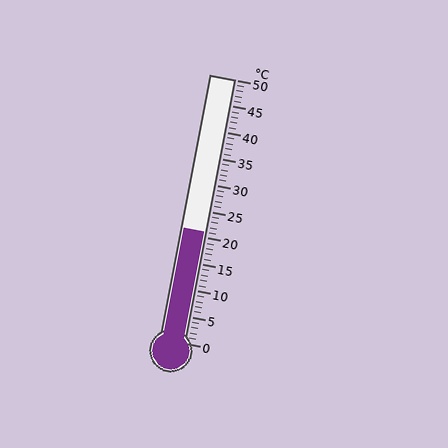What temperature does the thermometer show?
The thermometer shows approximately 21°C.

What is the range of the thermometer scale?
The thermometer scale ranges from 0°C to 50°C.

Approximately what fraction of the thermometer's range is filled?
The thermometer is filled to approximately 40% of its range.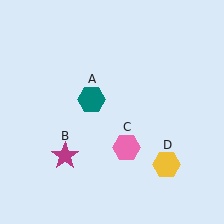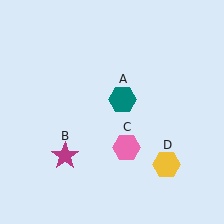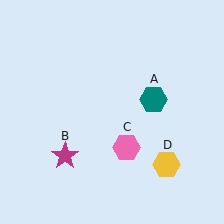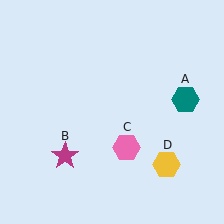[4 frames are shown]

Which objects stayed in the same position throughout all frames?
Magenta star (object B) and pink hexagon (object C) and yellow hexagon (object D) remained stationary.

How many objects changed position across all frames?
1 object changed position: teal hexagon (object A).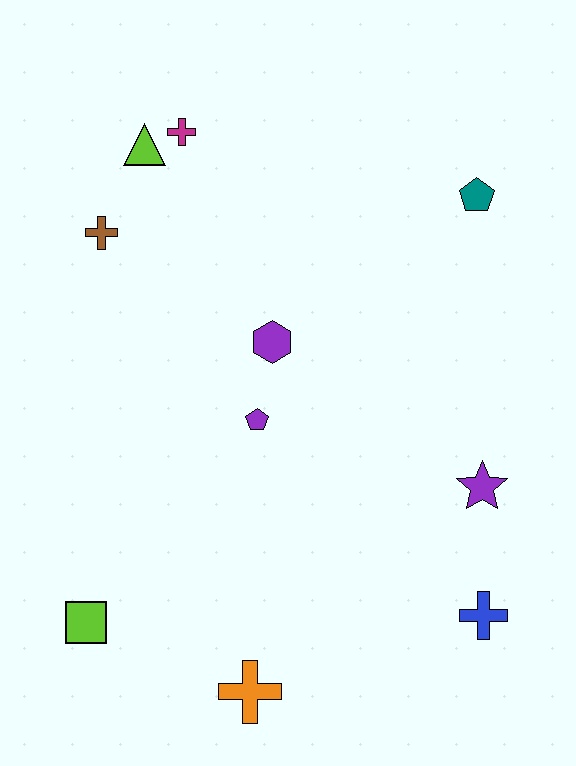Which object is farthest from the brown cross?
The blue cross is farthest from the brown cross.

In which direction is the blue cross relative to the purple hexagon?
The blue cross is below the purple hexagon.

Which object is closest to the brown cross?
The lime triangle is closest to the brown cross.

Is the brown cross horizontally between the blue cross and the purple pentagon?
No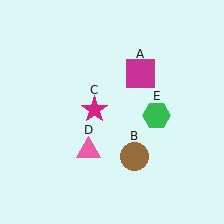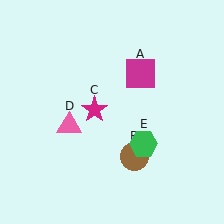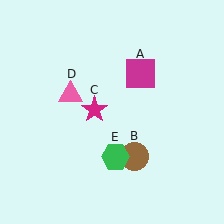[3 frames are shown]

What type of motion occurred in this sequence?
The pink triangle (object D), green hexagon (object E) rotated clockwise around the center of the scene.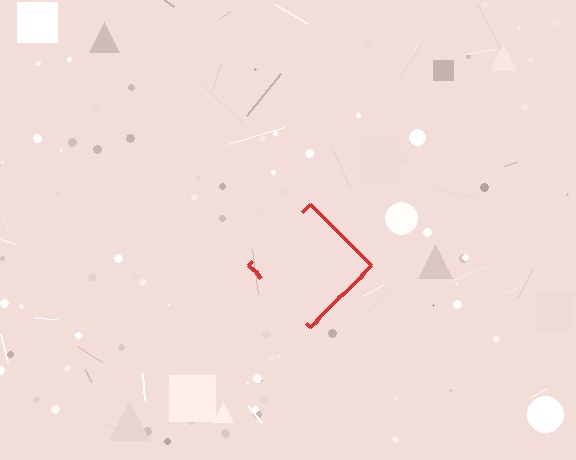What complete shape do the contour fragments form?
The contour fragments form a diamond.